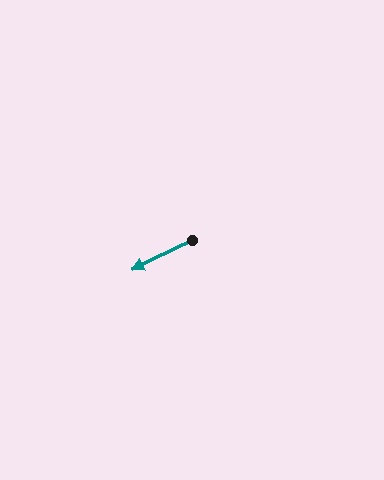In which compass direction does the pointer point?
Southwest.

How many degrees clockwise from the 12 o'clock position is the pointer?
Approximately 244 degrees.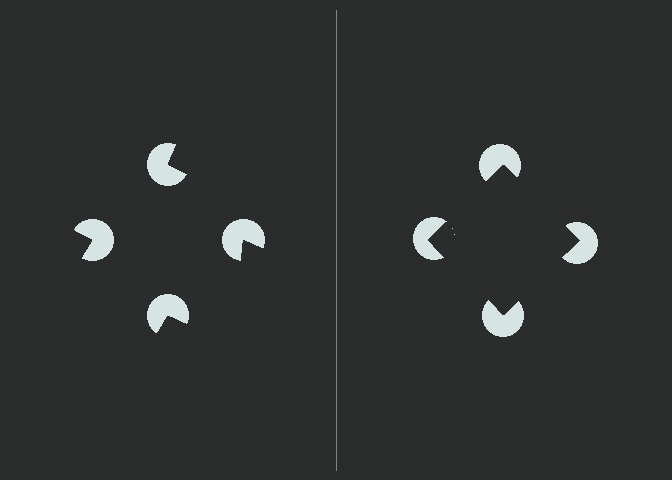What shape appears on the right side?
An illusory square.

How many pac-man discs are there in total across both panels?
8 — 4 on each side.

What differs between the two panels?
The pac-man discs are positioned identically on both sides; only the wedge orientations differ. On the right they align to a square; on the left they are misaligned.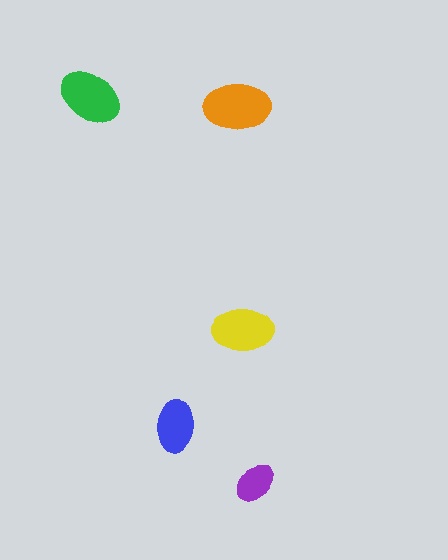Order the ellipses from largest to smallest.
the orange one, the green one, the yellow one, the blue one, the purple one.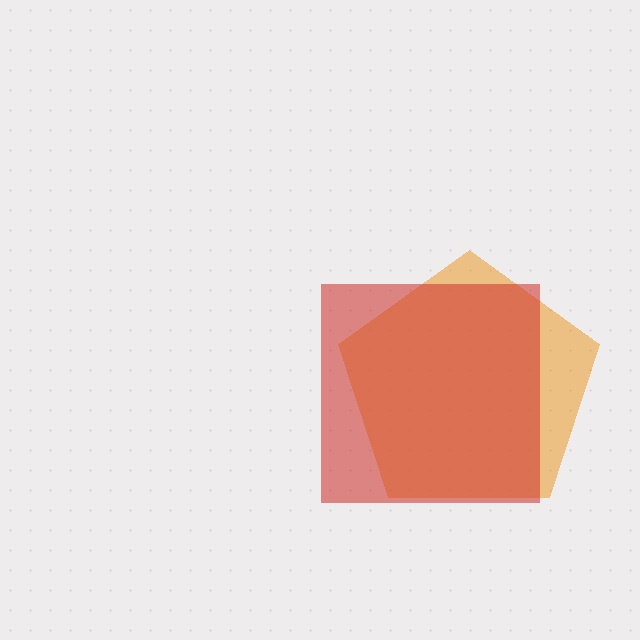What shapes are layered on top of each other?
The layered shapes are: an orange pentagon, a red square.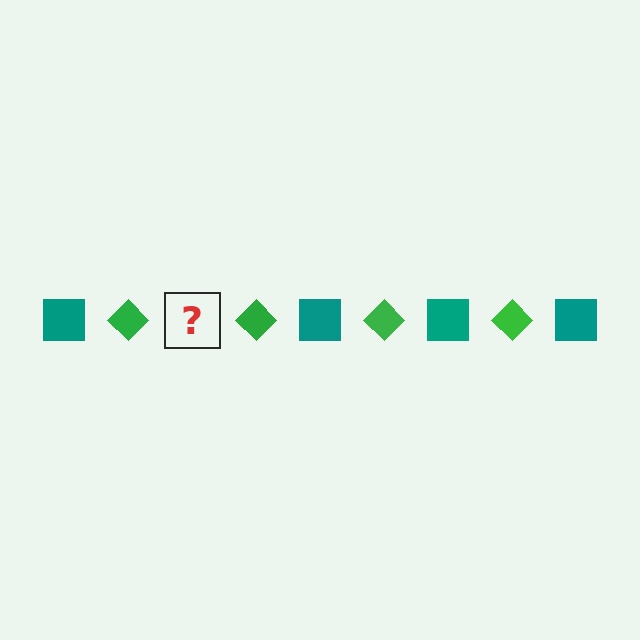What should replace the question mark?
The question mark should be replaced with a teal square.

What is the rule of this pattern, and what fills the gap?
The rule is that the pattern alternates between teal square and green diamond. The gap should be filled with a teal square.